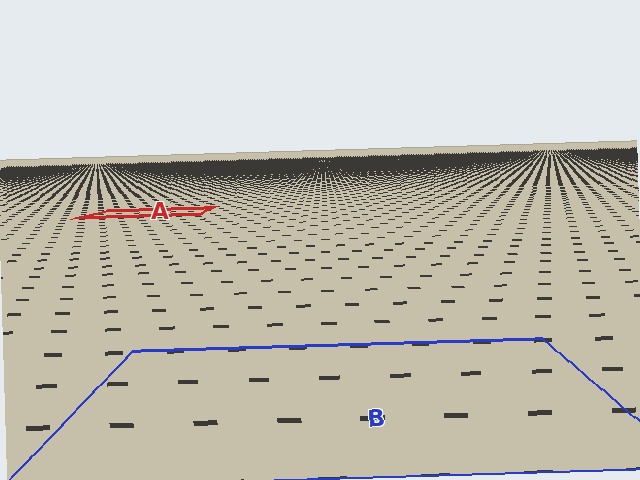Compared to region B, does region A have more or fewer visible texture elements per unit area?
Region A has more texture elements per unit area — they are packed more densely because it is farther away.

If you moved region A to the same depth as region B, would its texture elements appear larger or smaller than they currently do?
They would appear larger. At a closer depth, the same texture elements are projected at a bigger on-screen size.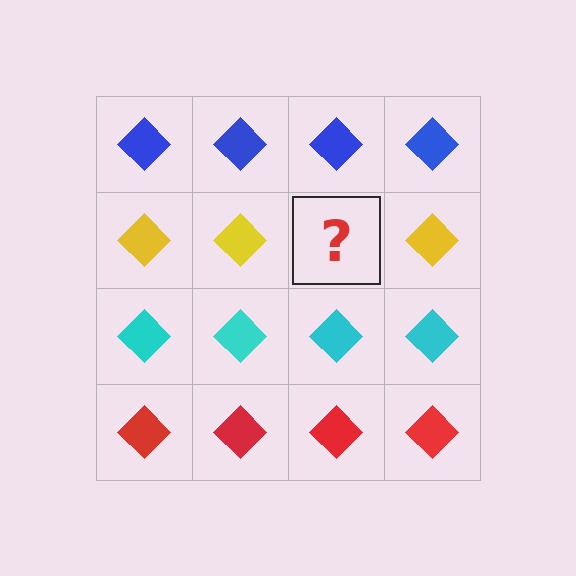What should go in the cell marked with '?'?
The missing cell should contain a yellow diamond.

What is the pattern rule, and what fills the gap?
The rule is that each row has a consistent color. The gap should be filled with a yellow diamond.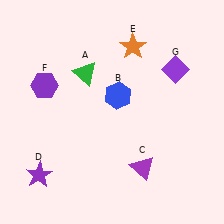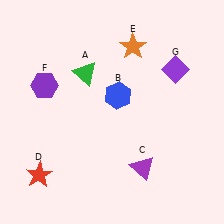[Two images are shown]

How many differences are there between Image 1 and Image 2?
There is 1 difference between the two images.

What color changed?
The star (D) changed from purple in Image 1 to red in Image 2.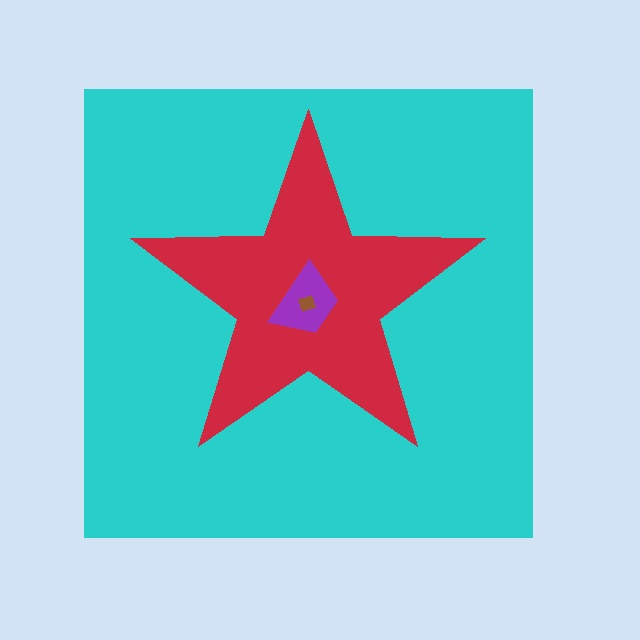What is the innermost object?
The brown diamond.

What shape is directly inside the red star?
The purple trapezoid.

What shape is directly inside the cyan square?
The red star.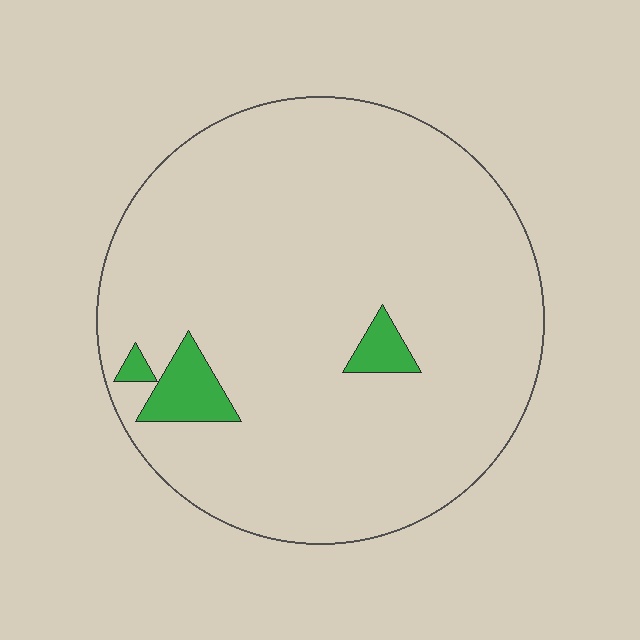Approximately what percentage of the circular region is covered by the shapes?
Approximately 5%.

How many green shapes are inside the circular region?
3.